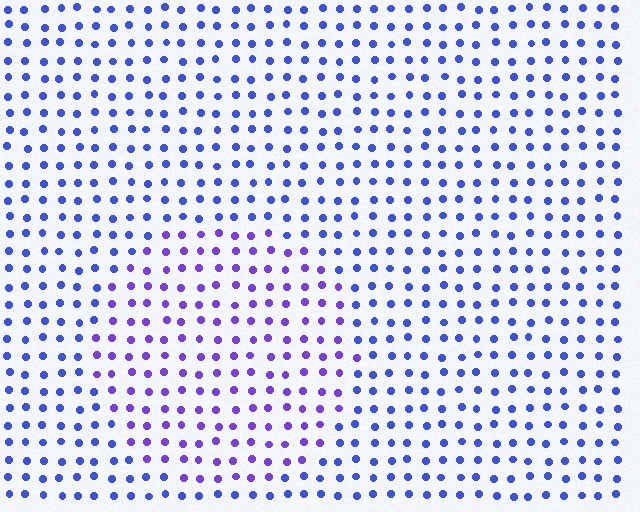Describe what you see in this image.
The image is filled with small blue elements in a uniform arrangement. A circle-shaped region is visible where the elements are tinted to a slightly different hue, forming a subtle color boundary.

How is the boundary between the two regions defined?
The boundary is defined purely by a slight shift in hue (about 32 degrees). Spacing, size, and orientation are identical on both sides.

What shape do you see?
I see a circle.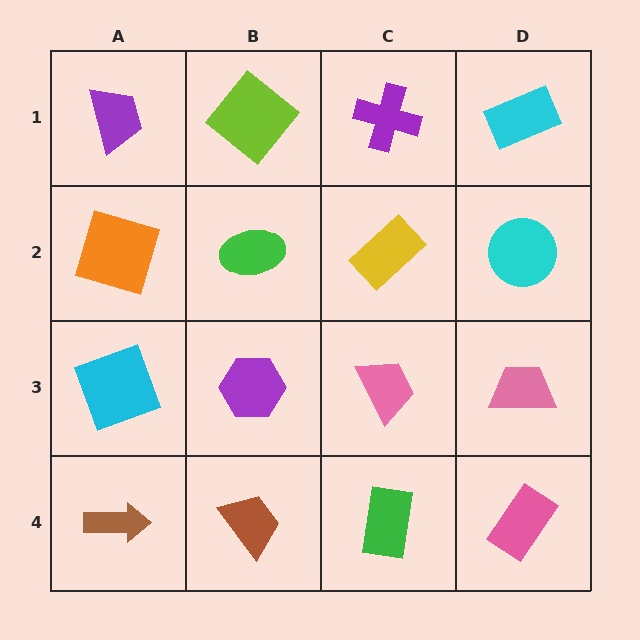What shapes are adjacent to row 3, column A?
An orange square (row 2, column A), a brown arrow (row 4, column A), a purple hexagon (row 3, column B).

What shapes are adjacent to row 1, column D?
A cyan circle (row 2, column D), a purple cross (row 1, column C).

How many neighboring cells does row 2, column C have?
4.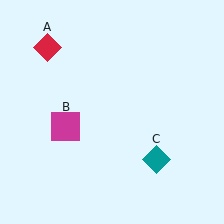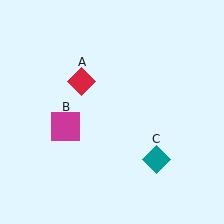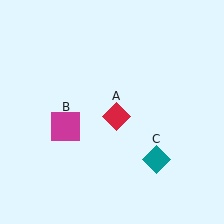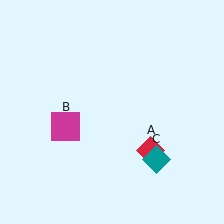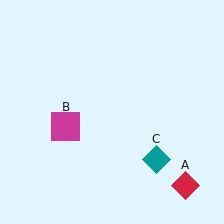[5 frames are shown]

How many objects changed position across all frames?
1 object changed position: red diamond (object A).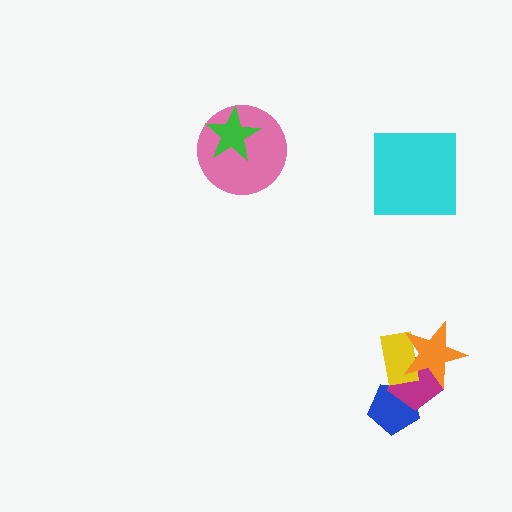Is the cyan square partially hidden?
No, no other shape covers it.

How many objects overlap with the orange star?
2 objects overlap with the orange star.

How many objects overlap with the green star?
1 object overlaps with the green star.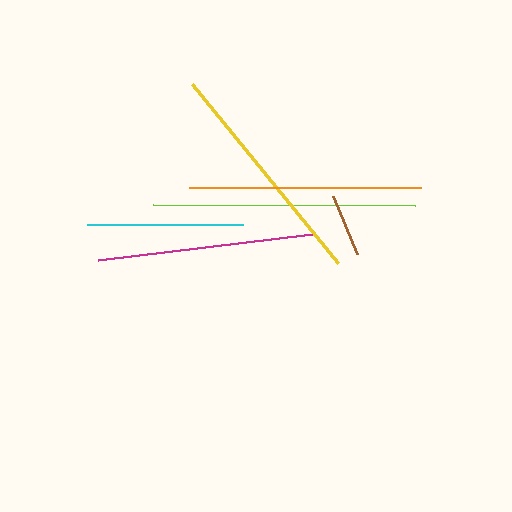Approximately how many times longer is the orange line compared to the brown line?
The orange line is approximately 3.7 times the length of the brown line.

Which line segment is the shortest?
The brown line is the shortest at approximately 63 pixels.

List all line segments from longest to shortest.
From longest to shortest: lime, orange, yellow, magenta, cyan, brown.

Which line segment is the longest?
The lime line is the longest at approximately 261 pixels.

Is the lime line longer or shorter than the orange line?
The lime line is longer than the orange line.